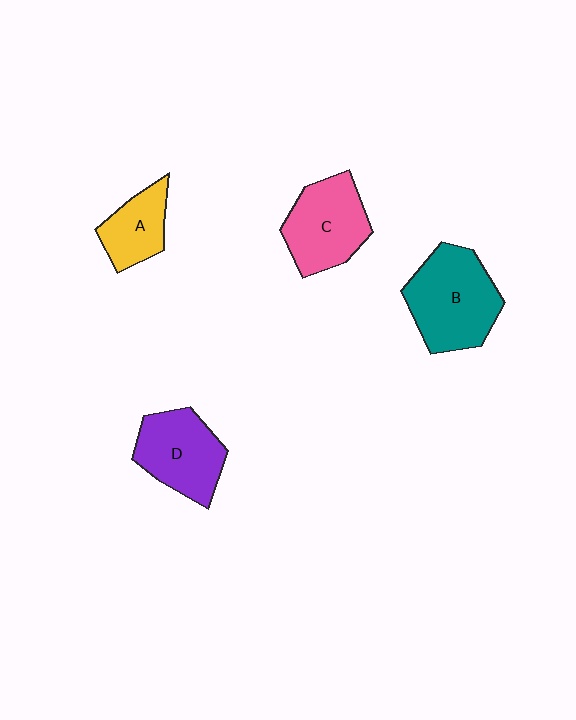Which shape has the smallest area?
Shape A (yellow).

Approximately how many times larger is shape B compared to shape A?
Approximately 1.9 times.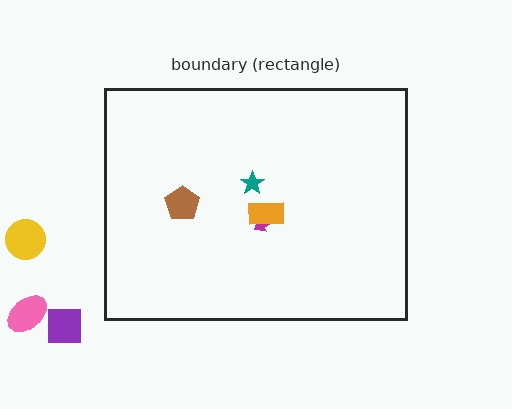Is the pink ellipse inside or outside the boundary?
Outside.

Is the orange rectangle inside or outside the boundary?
Inside.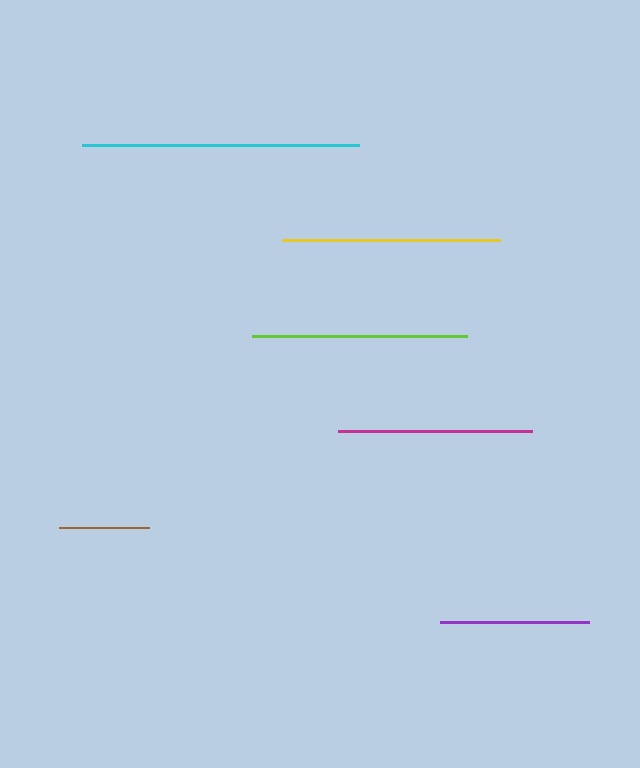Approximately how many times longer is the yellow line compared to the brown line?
The yellow line is approximately 2.4 times the length of the brown line.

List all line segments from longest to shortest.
From longest to shortest: cyan, yellow, lime, magenta, purple, brown.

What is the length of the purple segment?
The purple segment is approximately 149 pixels long.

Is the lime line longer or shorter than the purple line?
The lime line is longer than the purple line.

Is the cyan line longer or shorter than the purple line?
The cyan line is longer than the purple line.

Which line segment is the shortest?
The brown line is the shortest at approximately 90 pixels.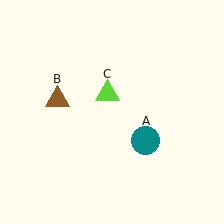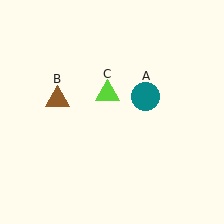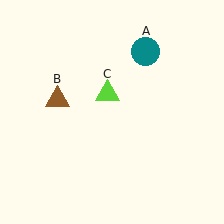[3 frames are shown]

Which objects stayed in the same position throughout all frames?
Brown triangle (object B) and lime triangle (object C) remained stationary.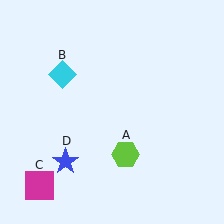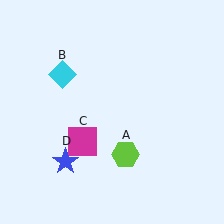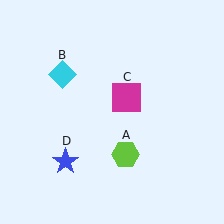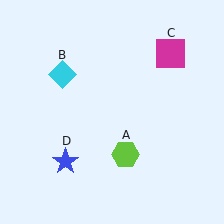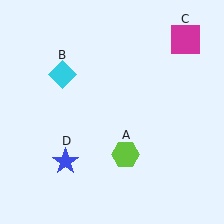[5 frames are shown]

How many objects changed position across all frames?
1 object changed position: magenta square (object C).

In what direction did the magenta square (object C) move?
The magenta square (object C) moved up and to the right.